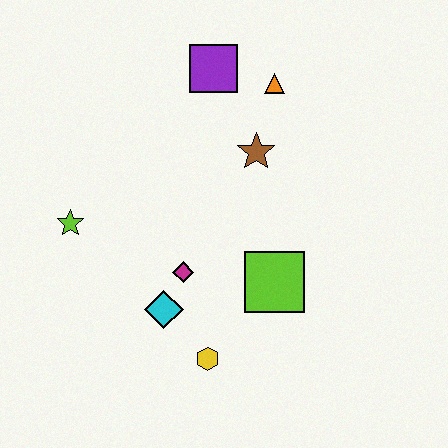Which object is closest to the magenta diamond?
The cyan diamond is closest to the magenta diamond.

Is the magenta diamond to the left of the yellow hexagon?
Yes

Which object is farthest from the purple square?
The yellow hexagon is farthest from the purple square.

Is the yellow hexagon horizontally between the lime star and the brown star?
Yes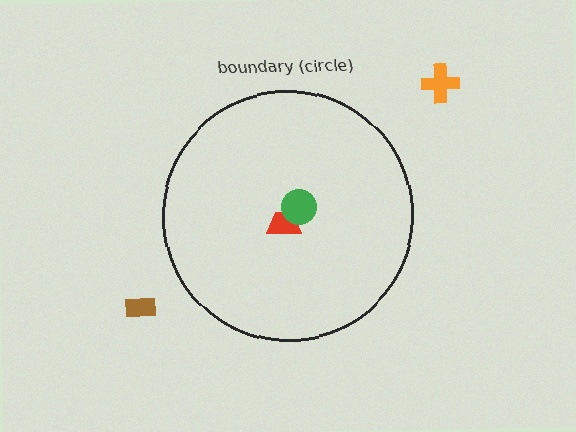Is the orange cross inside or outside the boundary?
Outside.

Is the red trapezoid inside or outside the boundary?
Inside.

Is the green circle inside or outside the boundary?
Inside.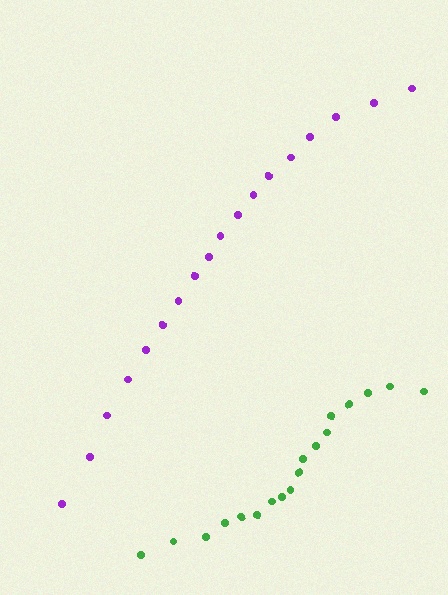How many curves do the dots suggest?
There are 2 distinct paths.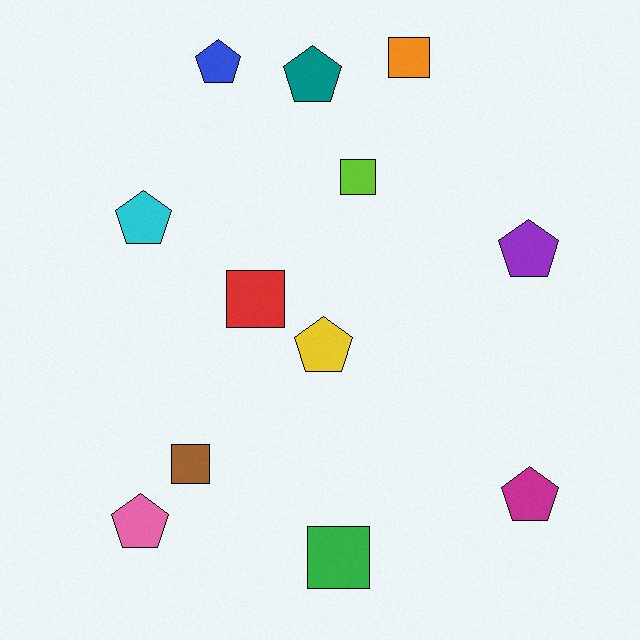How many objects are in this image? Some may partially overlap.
There are 12 objects.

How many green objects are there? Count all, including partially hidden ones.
There is 1 green object.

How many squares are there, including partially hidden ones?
There are 5 squares.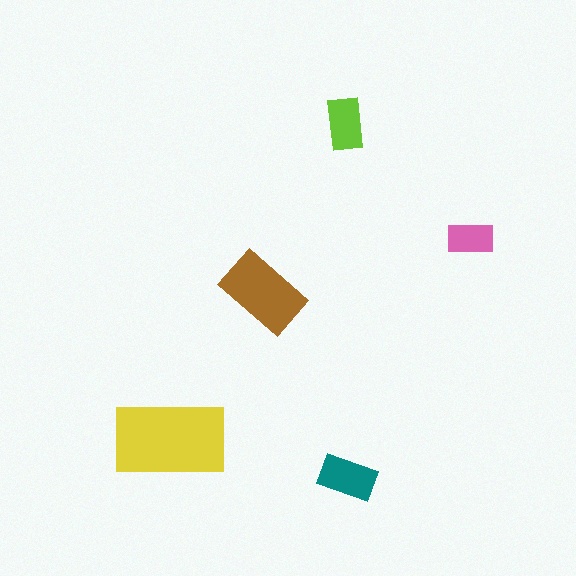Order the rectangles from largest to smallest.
the yellow one, the brown one, the teal one, the lime one, the pink one.